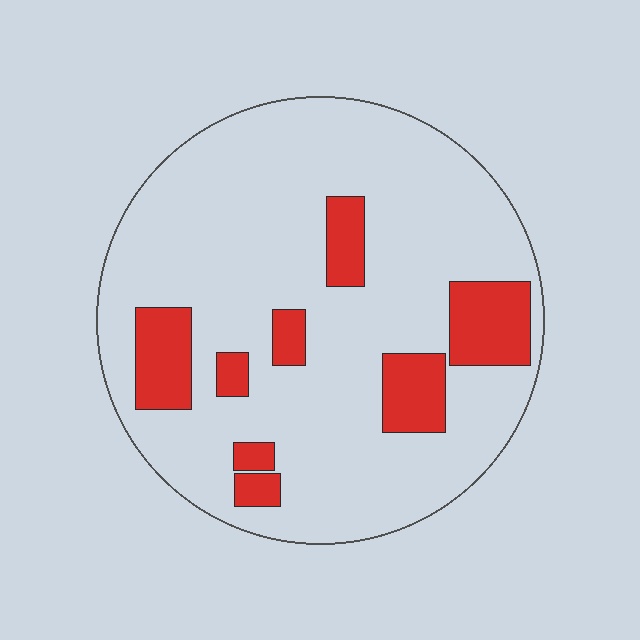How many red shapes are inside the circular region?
8.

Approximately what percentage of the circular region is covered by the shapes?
Approximately 20%.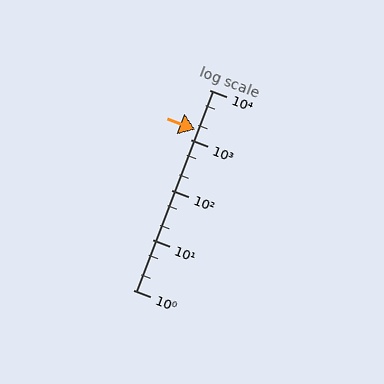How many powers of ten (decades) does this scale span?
The scale spans 4 decades, from 1 to 10000.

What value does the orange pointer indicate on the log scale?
The pointer indicates approximately 1600.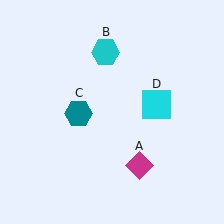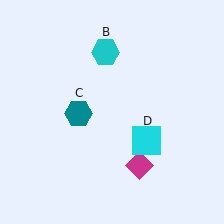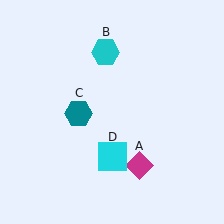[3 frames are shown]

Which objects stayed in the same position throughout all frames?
Magenta diamond (object A) and cyan hexagon (object B) and teal hexagon (object C) remained stationary.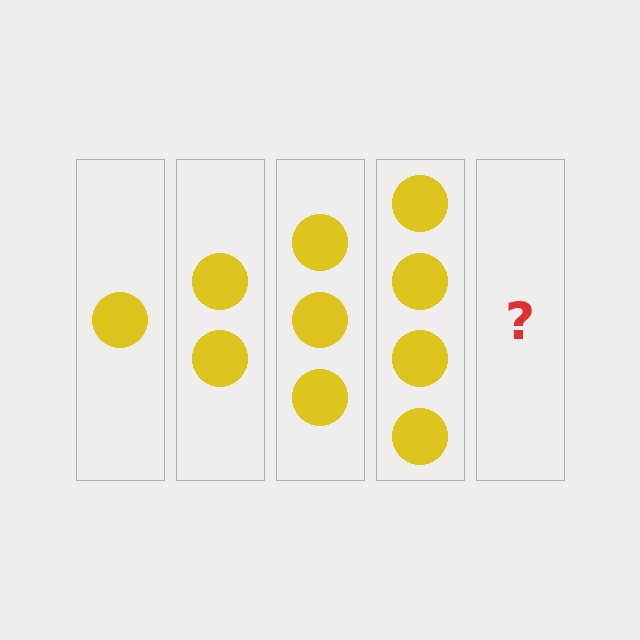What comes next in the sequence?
The next element should be 5 circles.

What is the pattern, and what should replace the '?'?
The pattern is that each step adds one more circle. The '?' should be 5 circles.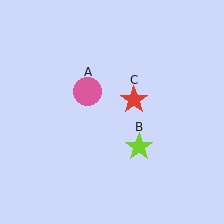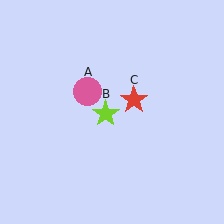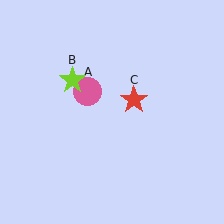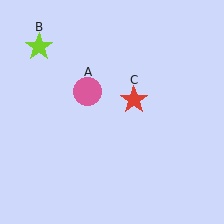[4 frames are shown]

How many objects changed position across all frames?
1 object changed position: lime star (object B).